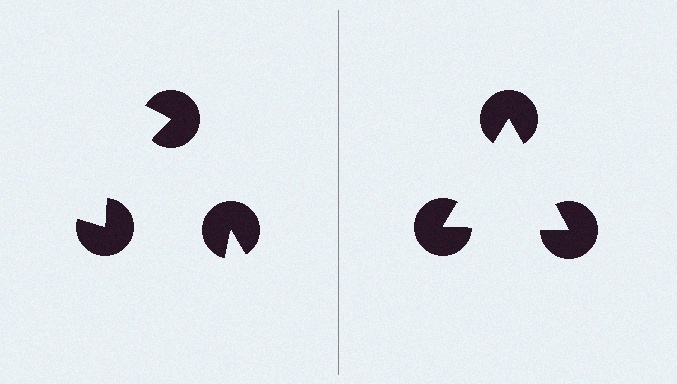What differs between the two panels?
The pac-man discs are positioned identically on both sides; only the wedge orientations differ. On the right they align to a triangle; on the left they are misaligned.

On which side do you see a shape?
An illusory triangle appears on the right side. On the left side the wedge cuts are rotated, so no coherent shape forms.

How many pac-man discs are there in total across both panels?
6 — 3 on each side.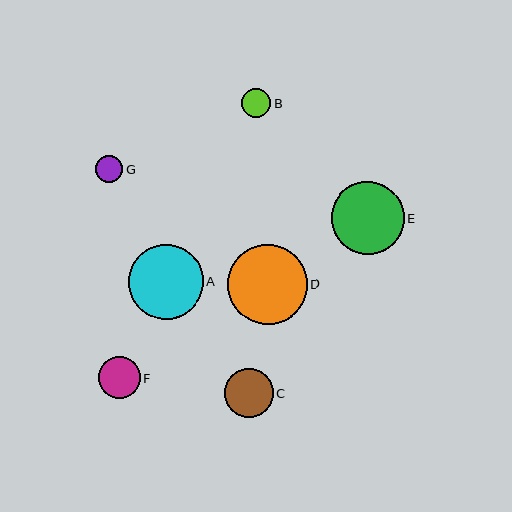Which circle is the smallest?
Circle G is the smallest with a size of approximately 27 pixels.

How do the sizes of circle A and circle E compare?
Circle A and circle E are approximately the same size.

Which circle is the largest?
Circle D is the largest with a size of approximately 80 pixels.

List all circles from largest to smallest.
From largest to smallest: D, A, E, C, F, B, G.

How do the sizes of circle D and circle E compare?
Circle D and circle E are approximately the same size.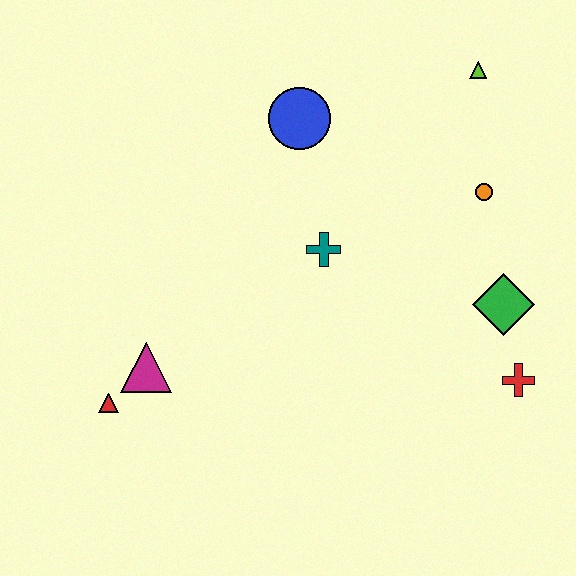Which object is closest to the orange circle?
The green diamond is closest to the orange circle.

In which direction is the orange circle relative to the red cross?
The orange circle is above the red cross.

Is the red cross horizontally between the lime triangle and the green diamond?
No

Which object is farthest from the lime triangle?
The red triangle is farthest from the lime triangle.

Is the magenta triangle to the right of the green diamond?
No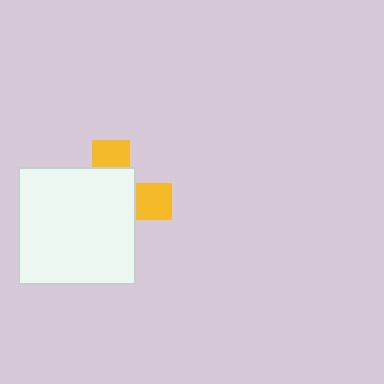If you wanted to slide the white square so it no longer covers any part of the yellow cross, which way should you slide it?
Slide it toward the lower-left — that is the most direct way to separate the two shapes.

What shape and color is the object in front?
The object in front is a white square.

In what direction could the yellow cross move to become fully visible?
The yellow cross could move toward the upper-right. That would shift it out from behind the white square entirely.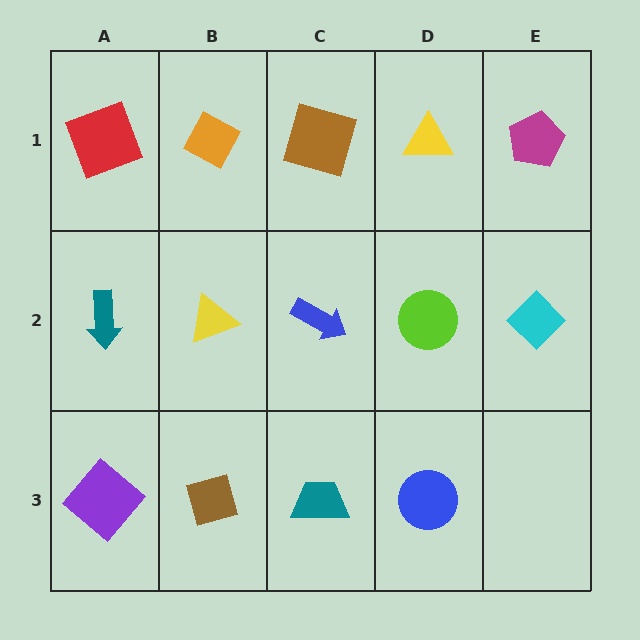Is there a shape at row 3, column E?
No, that cell is empty.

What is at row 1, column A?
A red square.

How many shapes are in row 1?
5 shapes.